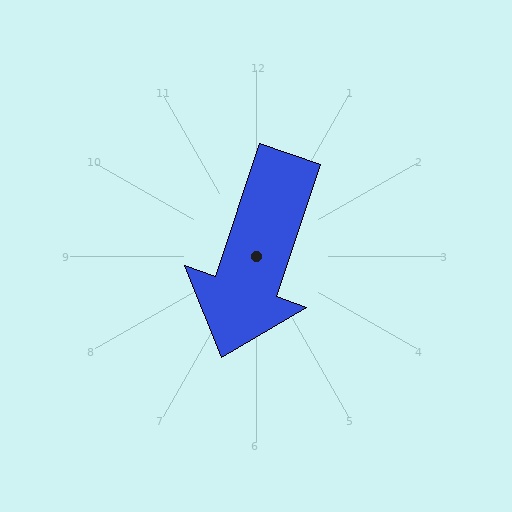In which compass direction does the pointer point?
South.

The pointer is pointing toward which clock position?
Roughly 7 o'clock.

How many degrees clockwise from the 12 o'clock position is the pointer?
Approximately 199 degrees.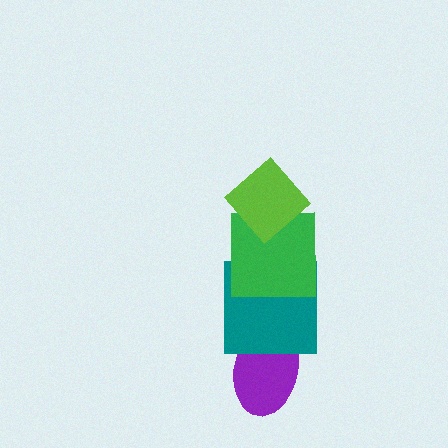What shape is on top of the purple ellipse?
The teal square is on top of the purple ellipse.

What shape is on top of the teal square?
The green square is on top of the teal square.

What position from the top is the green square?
The green square is 2nd from the top.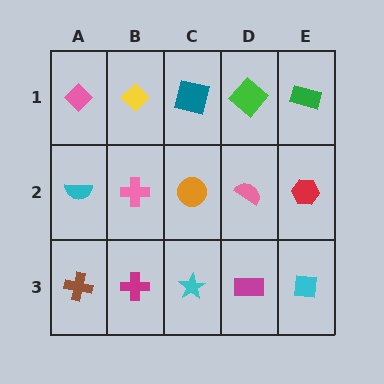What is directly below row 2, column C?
A cyan star.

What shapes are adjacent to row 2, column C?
A teal square (row 1, column C), a cyan star (row 3, column C), a pink cross (row 2, column B), a pink semicircle (row 2, column D).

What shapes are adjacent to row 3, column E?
A red hexagon (row 2, column E), a magenta rectangle (row 3, column D).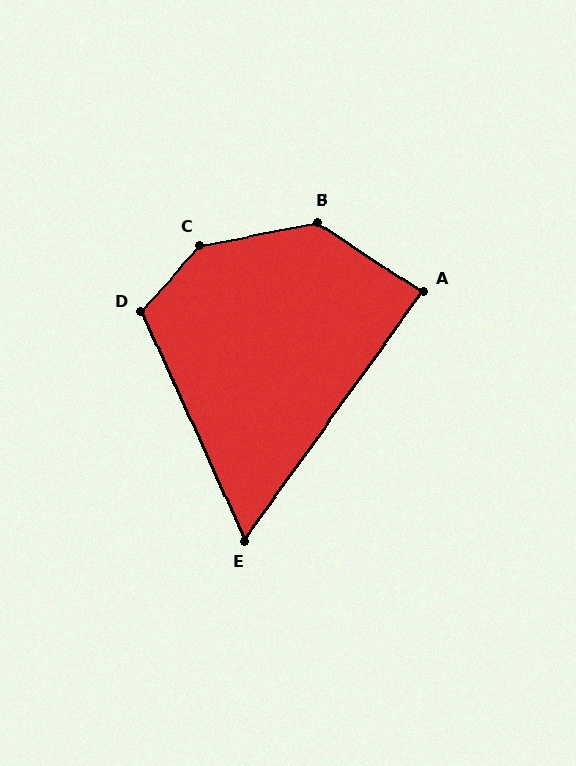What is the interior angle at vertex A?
Approximately 88 degrees (approximately right).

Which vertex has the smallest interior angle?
E, at approximately 60 degrees.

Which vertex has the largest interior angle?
C, at approximately 143 degrees.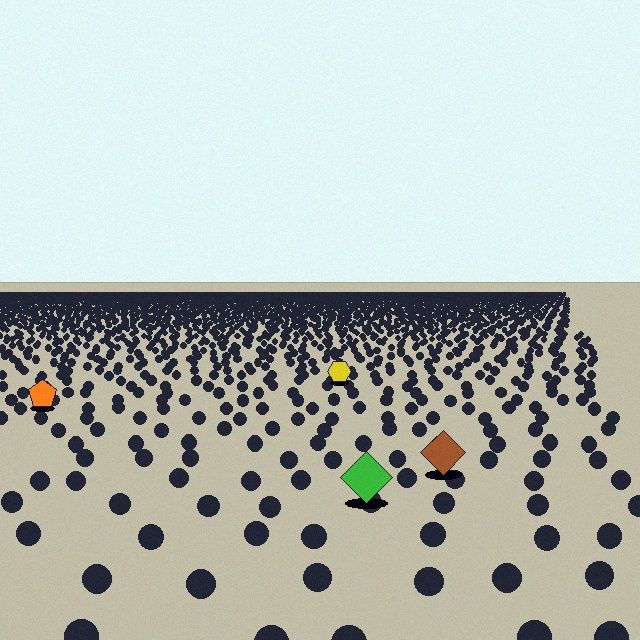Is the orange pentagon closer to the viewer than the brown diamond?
No. The brown diamond is closer — you can tell from the texture gradient: the ground texture is coarser near it.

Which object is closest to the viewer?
The green diamond is closest. The texture marks near it are larger and more spread out.